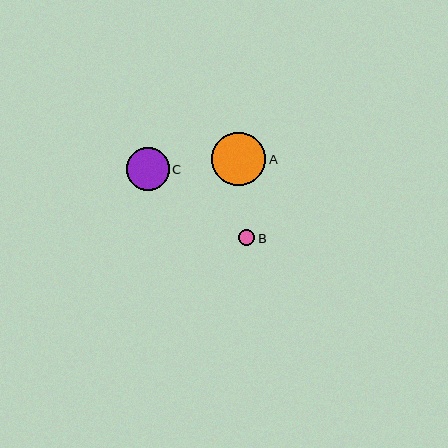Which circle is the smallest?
Circle B is the smallest with a size of approximately 17 pixels.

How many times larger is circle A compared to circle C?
Circle A is approximately 1.3 times the size of circle C.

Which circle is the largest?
Circle A is the largest with a size of approximately 54 pixels.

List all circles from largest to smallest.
From largest to smallest: A, C, B.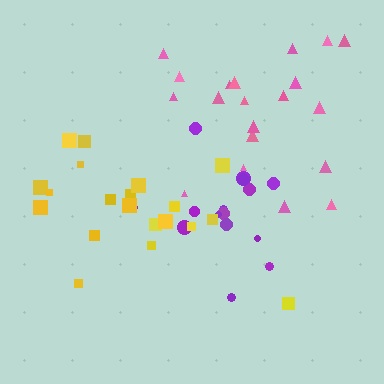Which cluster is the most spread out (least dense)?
Yellow.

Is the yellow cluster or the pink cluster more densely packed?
Pink.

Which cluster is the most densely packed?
Purple.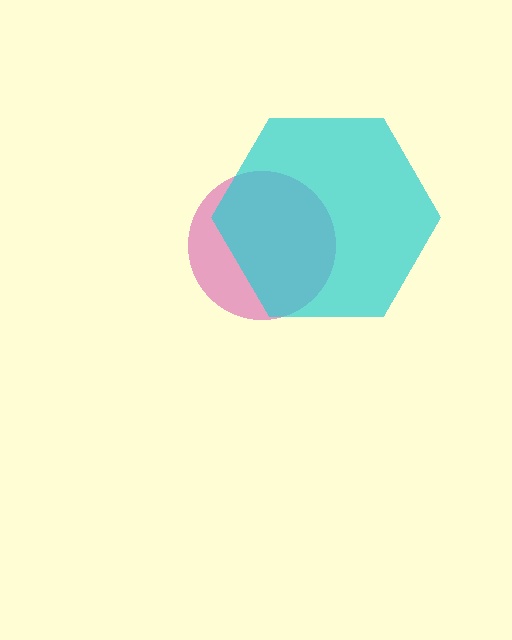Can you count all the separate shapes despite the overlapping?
Yes, there are 2 separate shapes.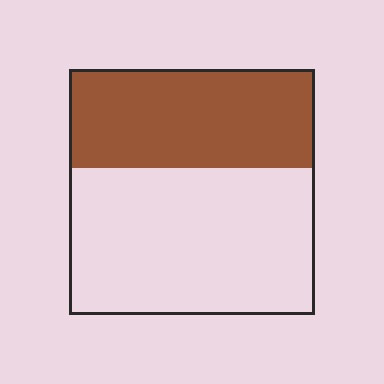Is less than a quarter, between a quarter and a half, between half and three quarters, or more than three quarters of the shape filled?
Between a quarter and a half.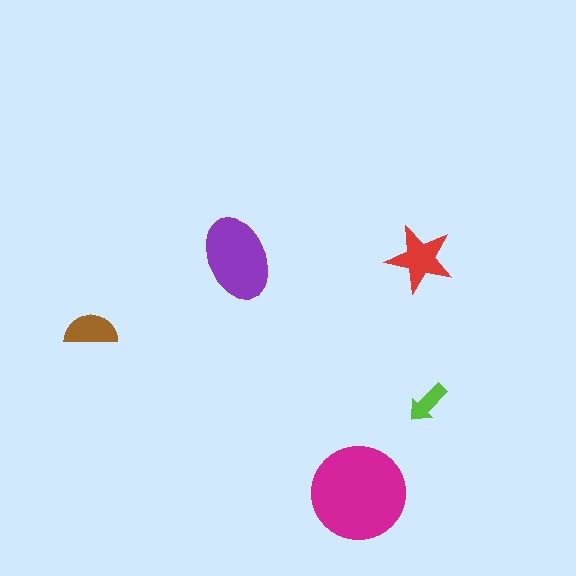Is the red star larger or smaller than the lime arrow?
Larger.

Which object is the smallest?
The lime arrow.